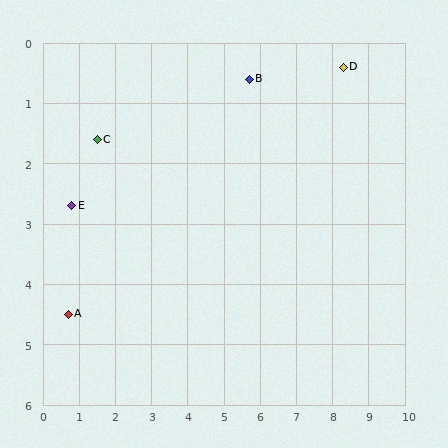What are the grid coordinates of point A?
Point A is at approximately (0.7, 4.5).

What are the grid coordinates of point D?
Point D is at approximately (8.3, 0.4).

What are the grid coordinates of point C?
Point C is at approximately (1.5, 1.6).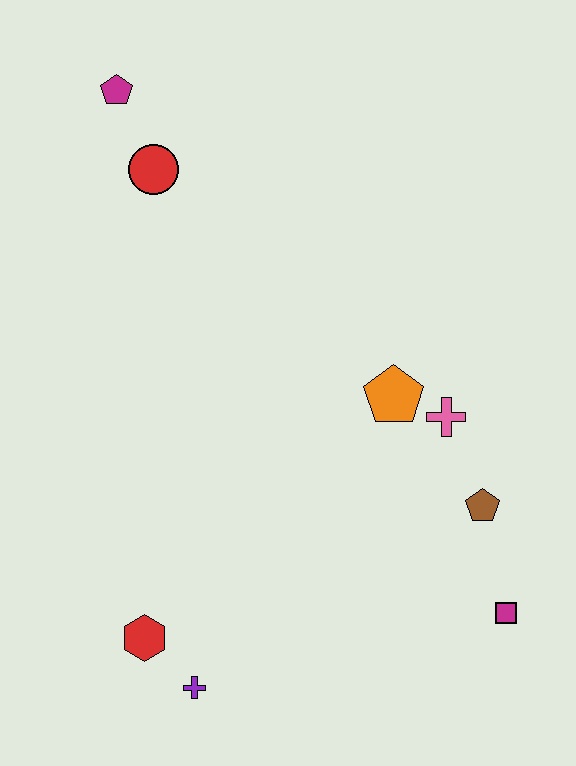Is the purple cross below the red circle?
Yes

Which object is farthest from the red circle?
The magenta square is farthest from the red circle.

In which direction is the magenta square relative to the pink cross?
The magenta square is below the pink cross.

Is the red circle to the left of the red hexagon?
No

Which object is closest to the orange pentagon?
The pink cross is closest to the orange pentagon.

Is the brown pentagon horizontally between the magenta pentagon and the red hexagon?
No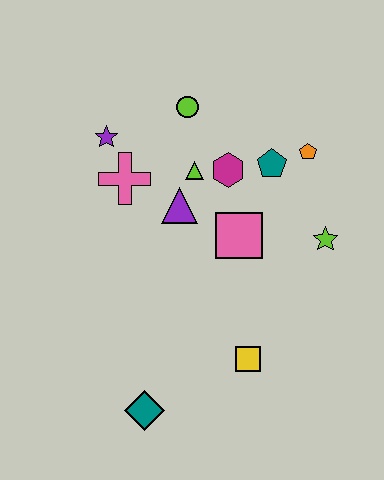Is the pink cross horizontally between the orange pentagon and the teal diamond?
No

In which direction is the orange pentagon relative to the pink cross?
The orange pentagon is to the right of the pink cross.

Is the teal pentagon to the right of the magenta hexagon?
Yes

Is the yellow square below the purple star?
Yes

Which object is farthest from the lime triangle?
The teal diamond is farthest from the lime triangle.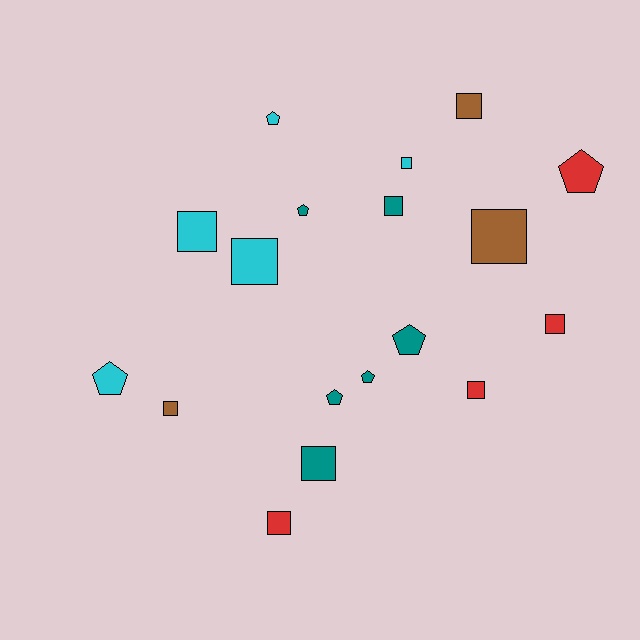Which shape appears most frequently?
Square, with 11 objects.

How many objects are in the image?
There are 18 objects.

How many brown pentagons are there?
There are no brown pentagons.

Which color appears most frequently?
Teal, with 6 objects.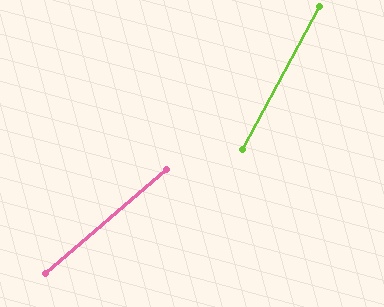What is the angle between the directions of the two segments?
Approximately 21 degrees.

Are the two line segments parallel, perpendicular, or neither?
Neither parallel nor perpendicular — they differ by about 21°.